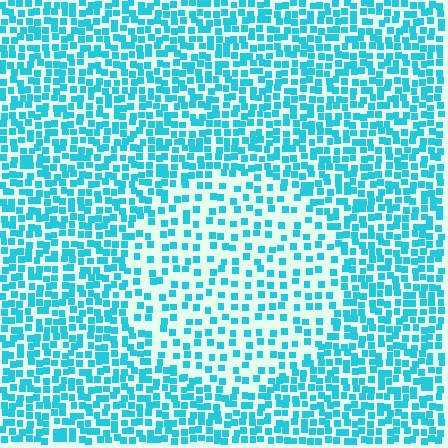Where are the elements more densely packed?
The elements are more densely packed outside the circle boundary.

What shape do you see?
I see a circle.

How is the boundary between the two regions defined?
The boundary is defined by a change in element density (approximately 2.0x ratio). All elements are the same color, size, and shape.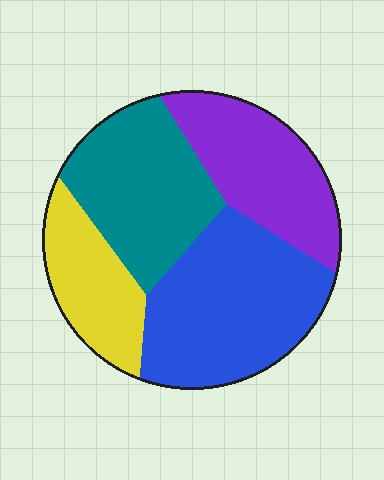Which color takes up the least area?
Yellow, at roughly 15%.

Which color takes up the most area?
Blue, at roughly 35%.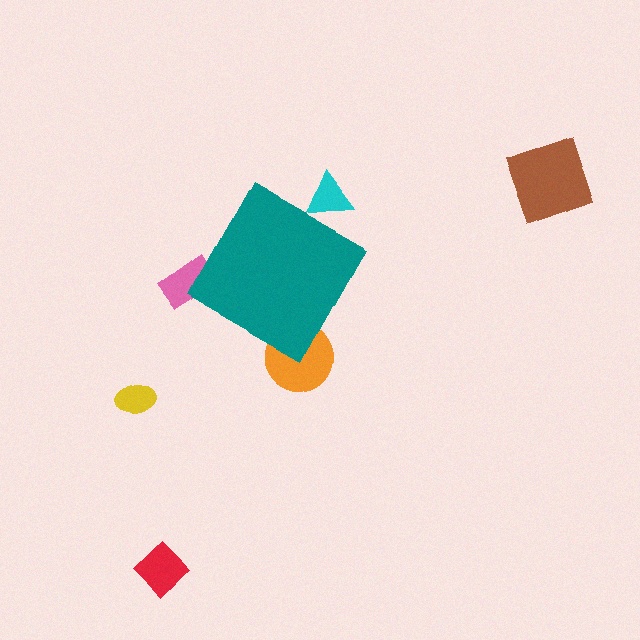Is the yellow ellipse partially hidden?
No, the yellow ellipse is fully visible.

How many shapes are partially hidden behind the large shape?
3 shapes are partially hidden.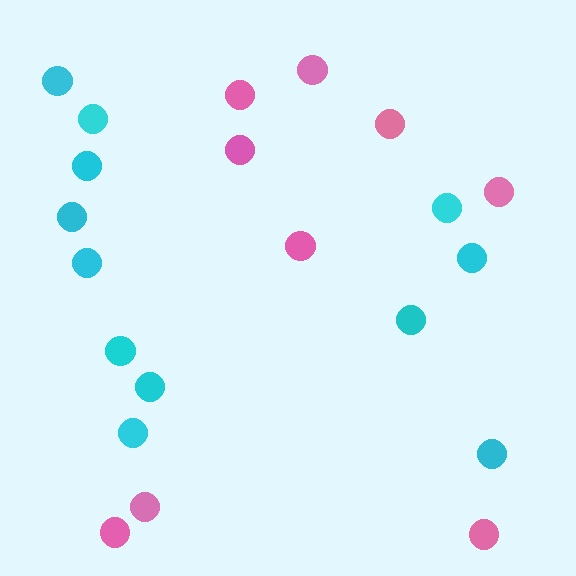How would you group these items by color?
There are 2 groups: one group of pink circles (9) and one group of cyan circles (12).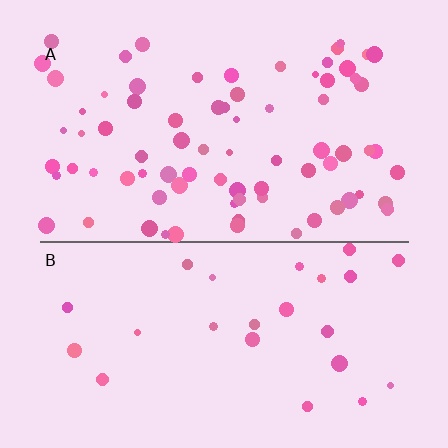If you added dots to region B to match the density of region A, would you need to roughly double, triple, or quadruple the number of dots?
Approximately triple.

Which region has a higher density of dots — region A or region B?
A (the top).